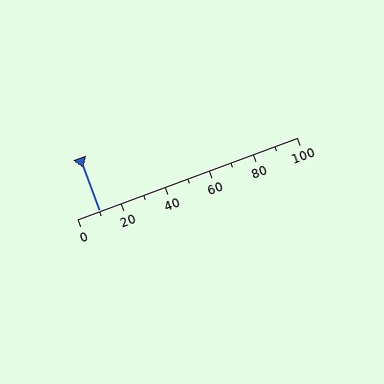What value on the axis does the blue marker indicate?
The marker indicates approximately 10.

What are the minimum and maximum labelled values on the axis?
The axis runs from 0 to 100.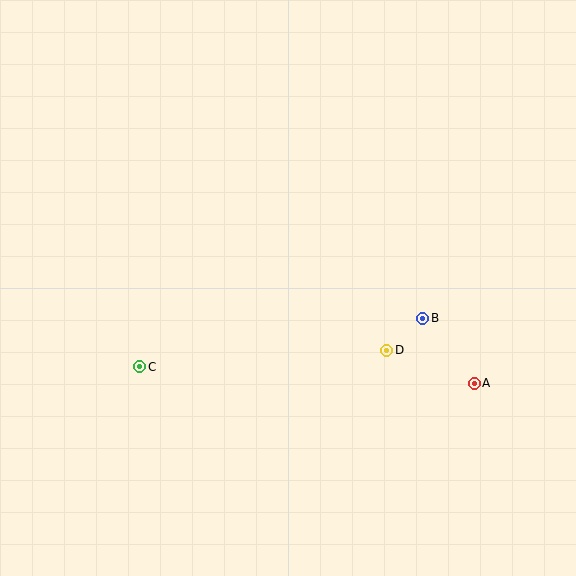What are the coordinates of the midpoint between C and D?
The midpoint between C and D is at (263, 358).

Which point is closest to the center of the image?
Point D at (387, 350) is closest to the center.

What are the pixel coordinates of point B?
Point B is at (423, 318).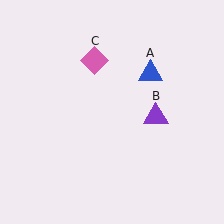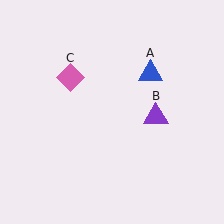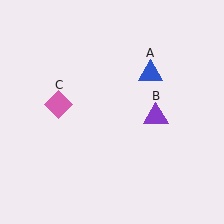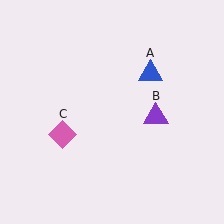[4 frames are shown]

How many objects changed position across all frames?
1 object changed position: pink diamond (object C).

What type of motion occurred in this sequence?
The pink diamond (object C) rotated counterclockwise around the center of the scene.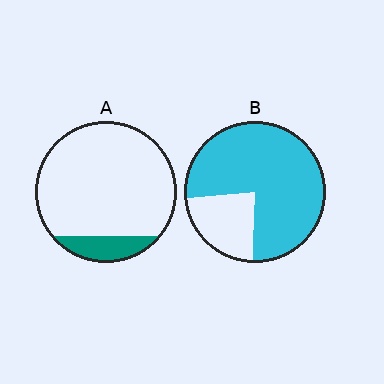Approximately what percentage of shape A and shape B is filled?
A is approximately 15% and B is approximately 75%.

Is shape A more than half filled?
No.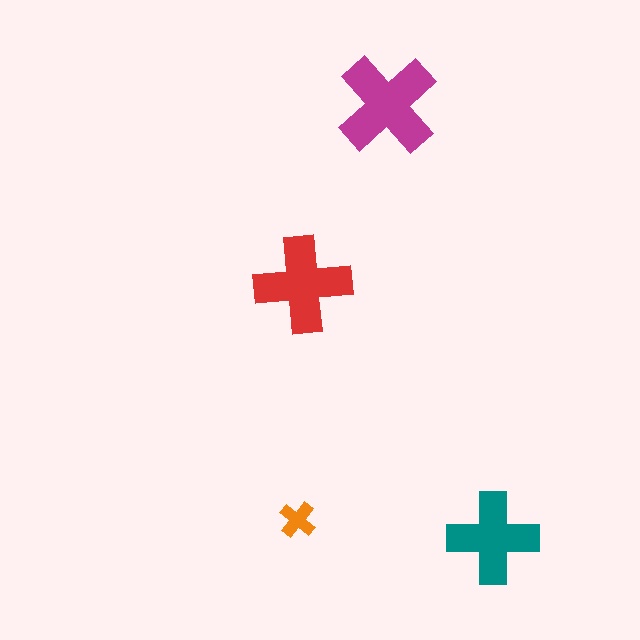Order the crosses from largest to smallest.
the magenta one, the red one, the teal one, the orange one.